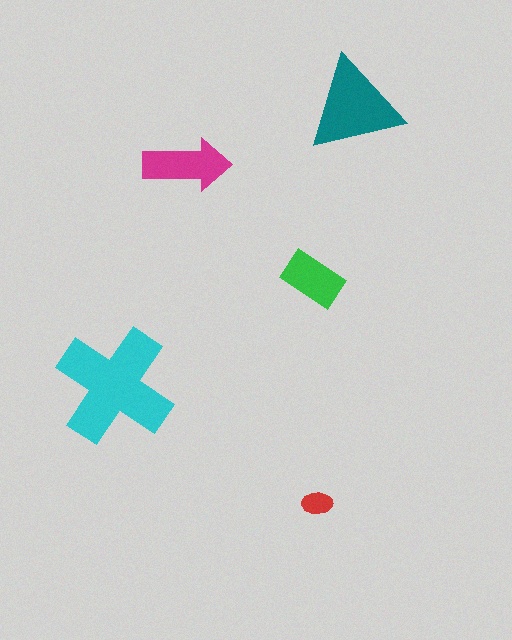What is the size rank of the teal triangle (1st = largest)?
2nd.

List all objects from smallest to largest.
The red ellipse, the green rectangle, the magenta arrow, the teal triangle, the cyan cross.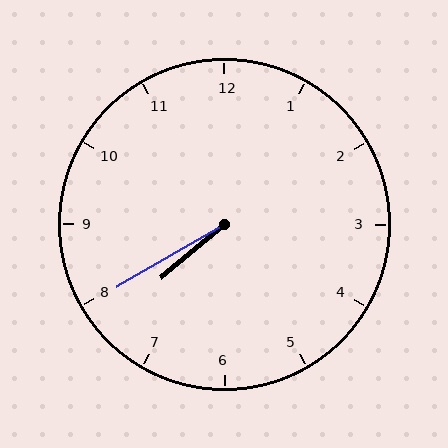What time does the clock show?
7:40.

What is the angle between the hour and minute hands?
Approximately 10 degrees.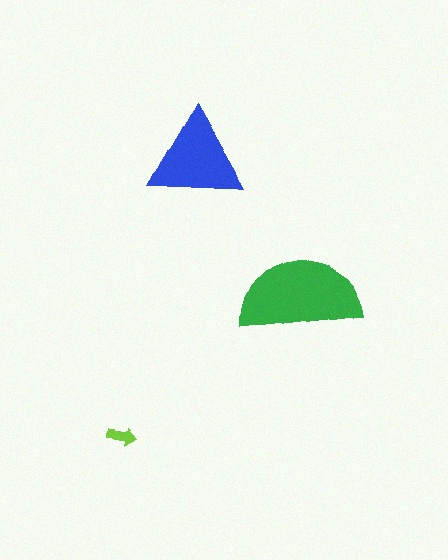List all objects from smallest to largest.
The lime arrow, the blue triangle, the green semicircle.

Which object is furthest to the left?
The lime arrow is leftmost.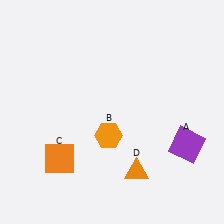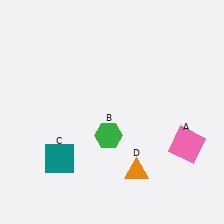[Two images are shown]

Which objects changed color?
A changed from purple to pink. B changed from orange to green. C changed from orange to teal.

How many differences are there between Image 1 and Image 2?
There are 3 differences between the two images.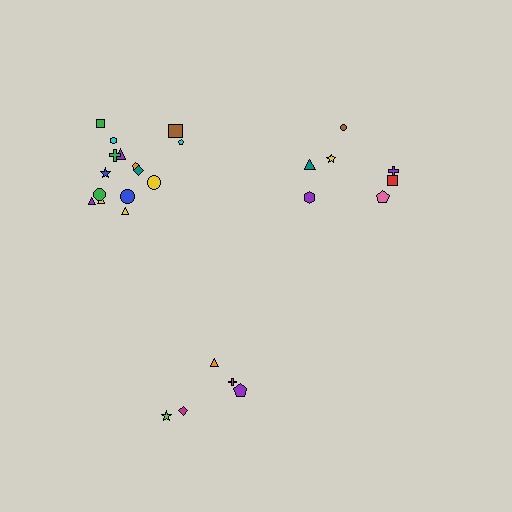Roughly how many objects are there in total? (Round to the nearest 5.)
Roughly 25 objects in total.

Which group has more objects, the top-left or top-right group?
The top-left group.